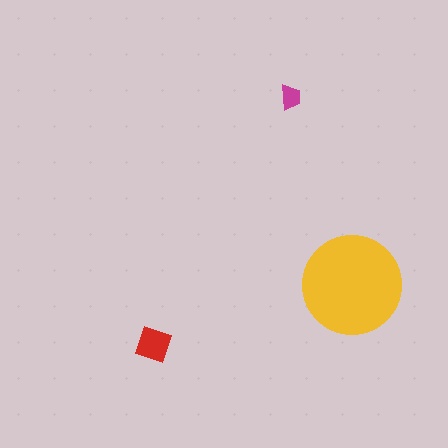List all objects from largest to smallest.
The yellow circle, the red diamond, the magenta trapezoid.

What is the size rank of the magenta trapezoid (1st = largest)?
3rd.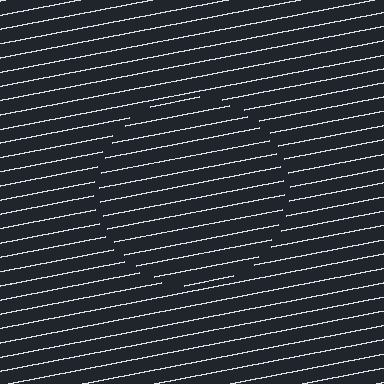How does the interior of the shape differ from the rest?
The interior of the shape contains the same grating, shifted by half a period — the contour is defined by the phase discontinuity where line-ends from the inner and outer gratings abut.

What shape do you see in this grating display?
An illusory circle. The interior of the shape contains the same grating, shifted by half a period — the contour is defined by the phase discontinuity where line-ends from the inner and outer gratings abut.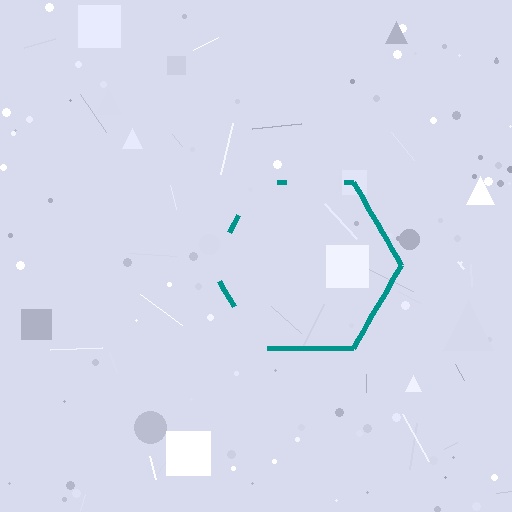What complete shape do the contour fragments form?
The contour fragments form a hexagon.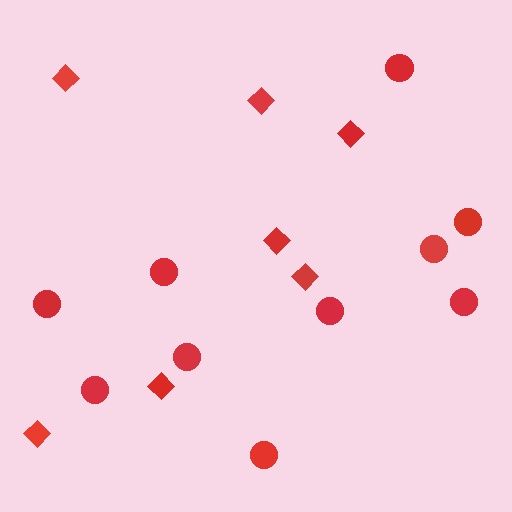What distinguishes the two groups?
There are 2 groups: one group of circles (10) and one group of diamonds (7).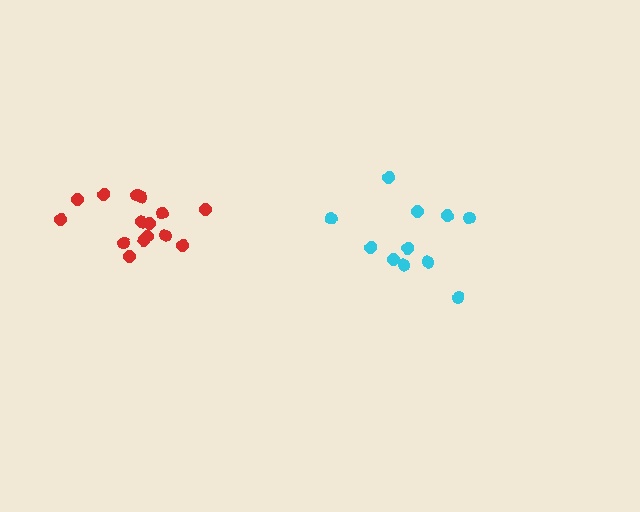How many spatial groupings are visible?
There are 2 spatial groupings.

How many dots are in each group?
Group 1: 15 dots, Group 2: 11 dots (26 total).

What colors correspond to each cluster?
The clusters are colored: red, cyan.